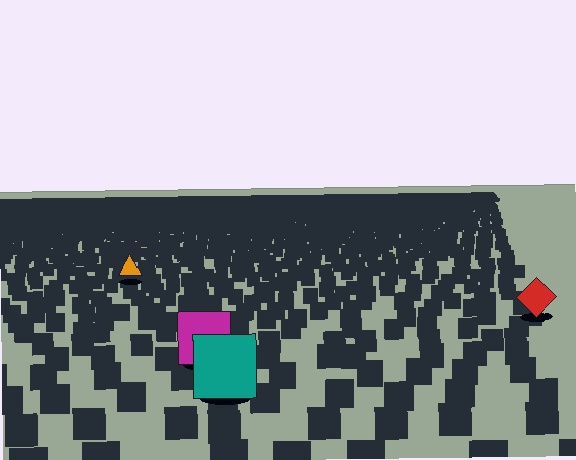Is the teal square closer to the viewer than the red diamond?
Yes. The teal square is closer — you can tell from the texture gradient: the ground texture is coarser near it.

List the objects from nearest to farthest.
From nearest to farthest: the teal square, the magenta square, the red diamond, the orange triangle.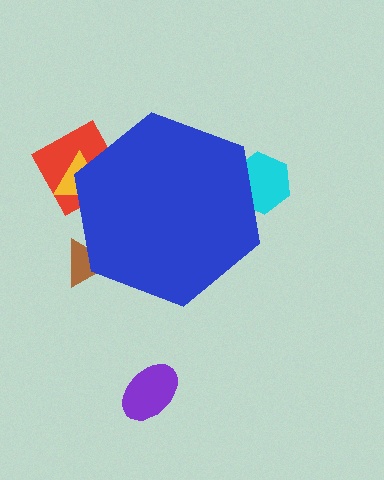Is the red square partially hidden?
Yes, the red square is partially hidden behind the blue hexagon.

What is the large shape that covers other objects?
A blue hexagon.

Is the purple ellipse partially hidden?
No, the purple ellipse is fully visible.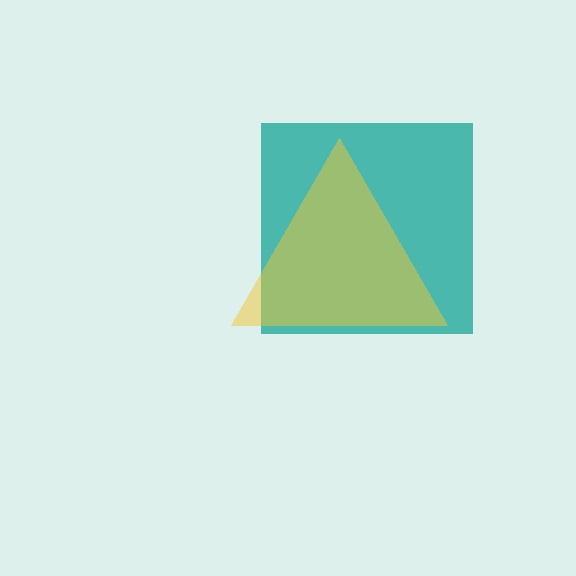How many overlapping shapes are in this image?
There are 2 overlapping shapes in the image.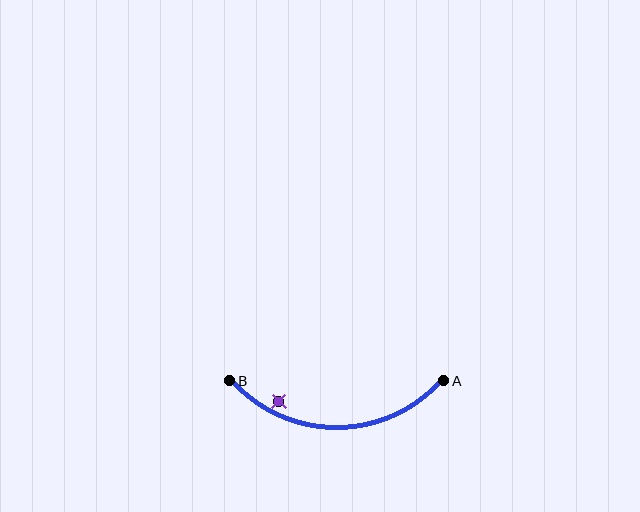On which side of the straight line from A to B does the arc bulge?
The arc bulges below the straight line connecting A and B.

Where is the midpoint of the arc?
The arc midpoint is the point on the curve farthest from the straight line joining A and B. It sits below that line.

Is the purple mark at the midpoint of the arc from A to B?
No — the purple mark does not lie on the arc at all. It sits slightly inside the curve.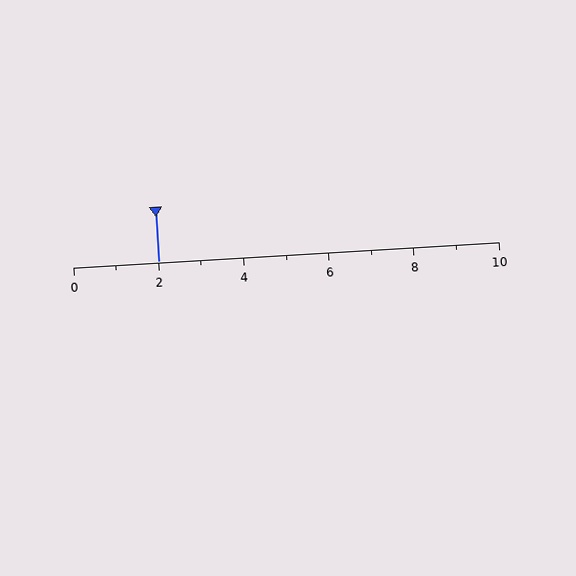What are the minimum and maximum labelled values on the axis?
The axis runs from 0 to 10.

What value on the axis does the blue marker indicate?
The marker indicates approximately 2.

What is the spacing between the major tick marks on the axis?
The major ticks are spaced 2 apart.